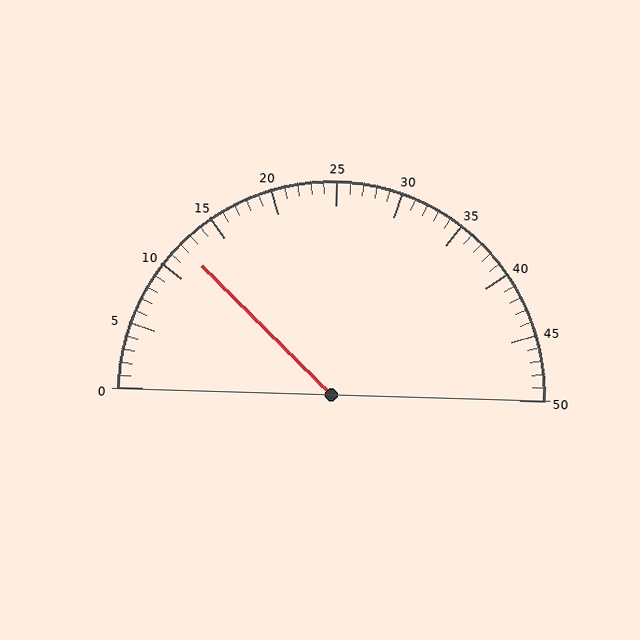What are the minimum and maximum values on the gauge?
The gauge ranges from 0 to 50.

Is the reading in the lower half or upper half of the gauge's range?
The reading is in the lower half of the range (0 to 50).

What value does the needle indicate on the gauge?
The needle indicates approximately 12.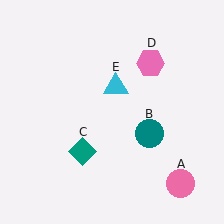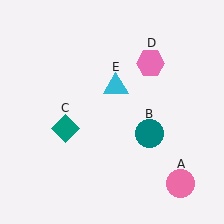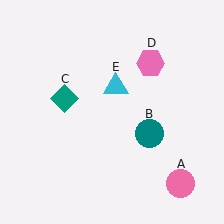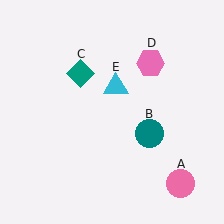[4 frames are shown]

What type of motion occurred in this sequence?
The teal diamond (object C) rotated clockwise around the center of the scene.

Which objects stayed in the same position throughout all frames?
Pink circle (object A) and teal circle (object B) and pink hexagon (object D) and cyan triangle (object E) remained stationary.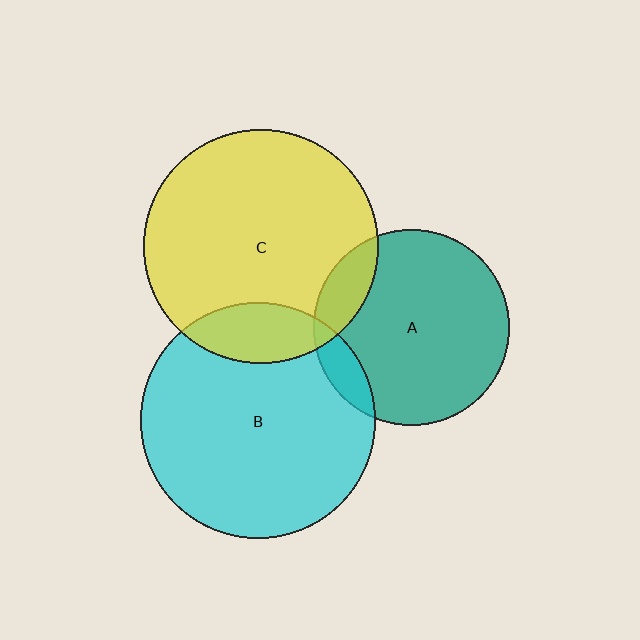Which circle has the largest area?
Circle B (cyan).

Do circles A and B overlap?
Yes.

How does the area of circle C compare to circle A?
Approximately 1.4 times.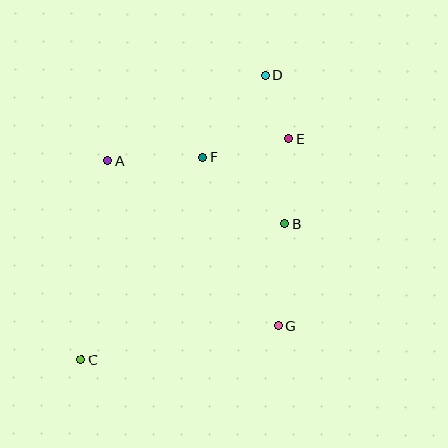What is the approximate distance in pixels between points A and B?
The distance between A and B is approximately 188 pixels.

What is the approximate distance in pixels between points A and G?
The distance between A and G is approximately 237 pixels.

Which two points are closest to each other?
Points D and E are closest to each other.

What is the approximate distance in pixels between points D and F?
The distance between D and F is approximately 103 pixels.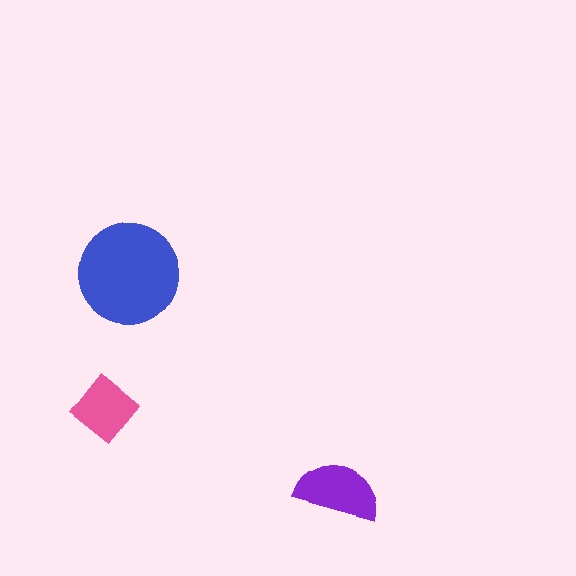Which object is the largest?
The blue circle.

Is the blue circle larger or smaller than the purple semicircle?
Larger.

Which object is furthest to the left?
The pink diamond is leftmost.